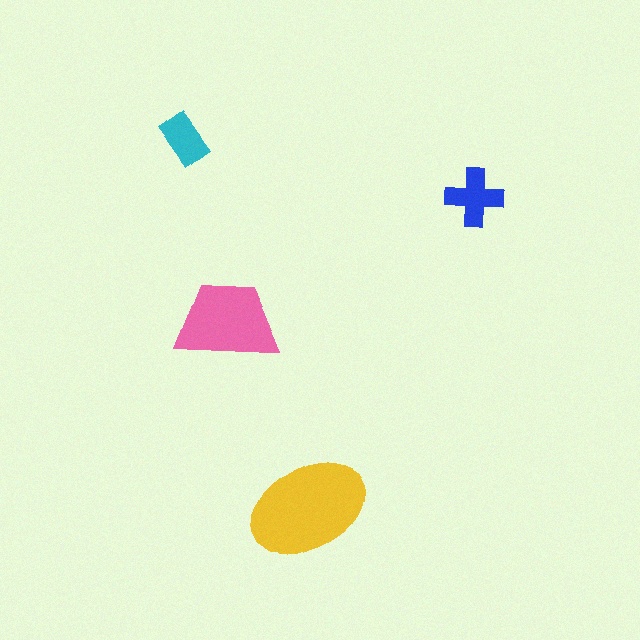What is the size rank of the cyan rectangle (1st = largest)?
4th.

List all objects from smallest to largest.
The cyan rectangle, the blue cross, the pink trapezoid, the yellow ellipse.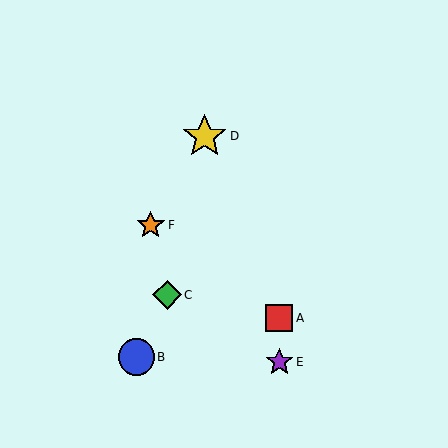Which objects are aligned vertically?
Objects A, E are aligned vertically.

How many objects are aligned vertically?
2 objects (A, E) are aligned vertically.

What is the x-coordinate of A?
Object A is at x≈279.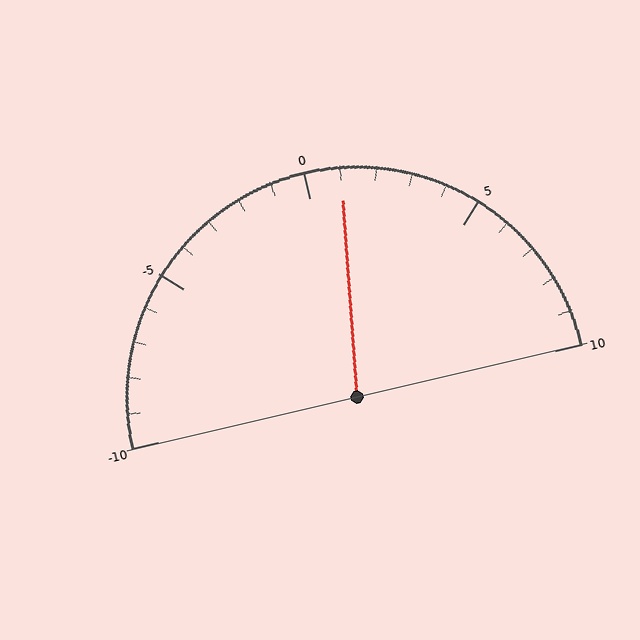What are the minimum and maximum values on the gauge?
The gauge ranges from -10 to 10.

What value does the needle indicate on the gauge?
The needle indicates approximately 1.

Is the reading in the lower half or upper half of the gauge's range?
The reading is in the upper half of the range (-10 to 10).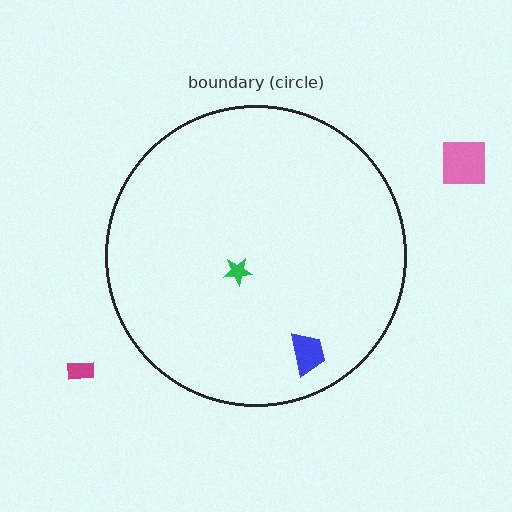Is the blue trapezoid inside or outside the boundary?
Inside.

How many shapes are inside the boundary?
2 inside, 2 outside.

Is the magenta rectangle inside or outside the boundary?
Outside.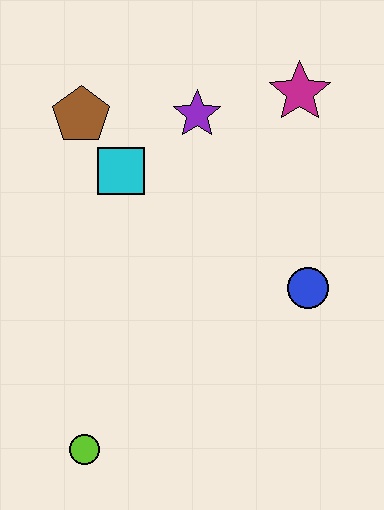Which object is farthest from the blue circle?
The brown pentagon is farthest from the blue circle.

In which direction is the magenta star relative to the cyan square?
The magenta star is to the right of the cyan square.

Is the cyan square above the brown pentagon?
No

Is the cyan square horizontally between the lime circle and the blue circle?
Yes